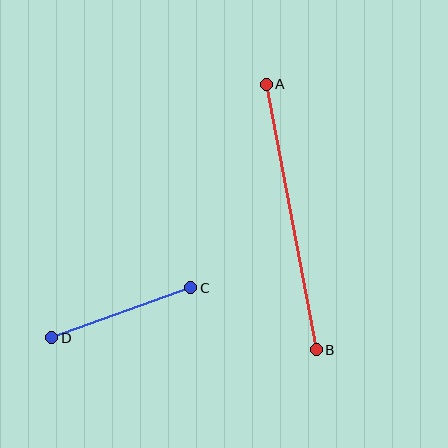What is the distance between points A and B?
The distance is approximately 270 pixels.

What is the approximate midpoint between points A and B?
The midpoint is at approximately (291, 217) pixels.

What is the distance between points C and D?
The distance is approximately 148 pixels.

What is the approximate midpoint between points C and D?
The midpoint is at approximately (121, 313) pixels.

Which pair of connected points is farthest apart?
Points A and B are farthest apart.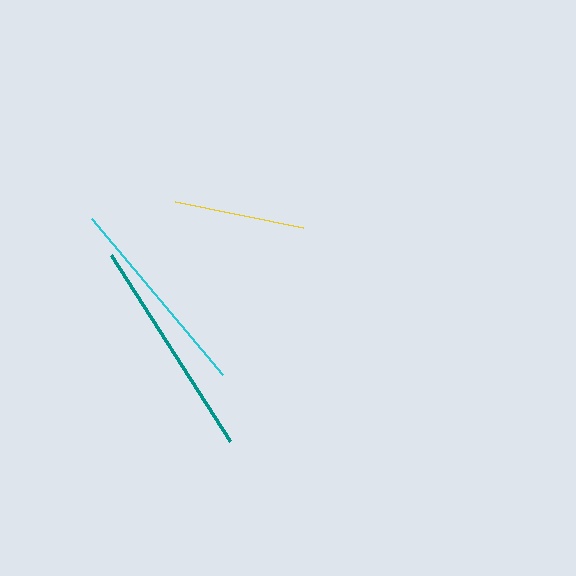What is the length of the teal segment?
The teal segment is approximately 221 pixels long.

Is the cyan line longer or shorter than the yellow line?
The cyan line is longer than the yellow line.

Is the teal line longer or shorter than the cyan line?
The teal line is longer than the cyan line.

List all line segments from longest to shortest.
From longest to shortest: teal, cyan, yellow.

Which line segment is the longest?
The teal line is the longest at approximately 221 pixels.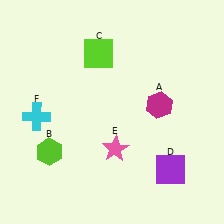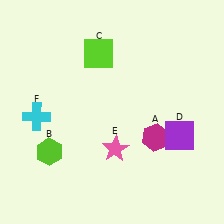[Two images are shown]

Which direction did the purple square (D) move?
The purple square (D) moved up.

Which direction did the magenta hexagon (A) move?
The magenta hexagon (A) moved down.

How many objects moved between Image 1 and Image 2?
2 objects moved between the two images.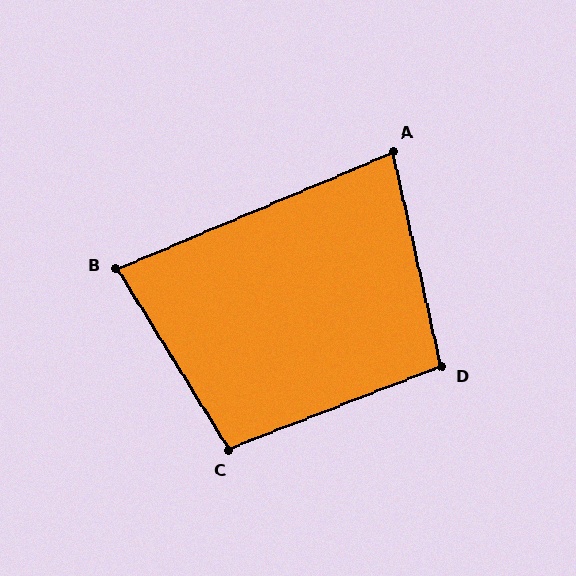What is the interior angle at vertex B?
Approximately 81 degrees (acute).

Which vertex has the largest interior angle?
C, at approximately 100 degrees.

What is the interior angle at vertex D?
Approximately 99 degrees (obtuse).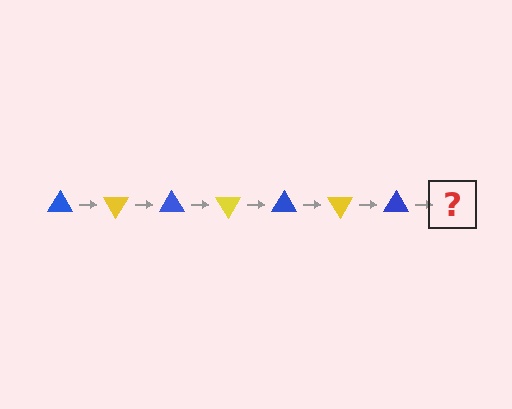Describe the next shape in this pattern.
It should be a yellow triangle, rotated 420 degrees from the start.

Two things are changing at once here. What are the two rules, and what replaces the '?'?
The two rules are that it rotates 60 degrees each step and the color cycles through blue and yellow. The '?' should be a yellow triangle, rotated 420 degrees from the start.